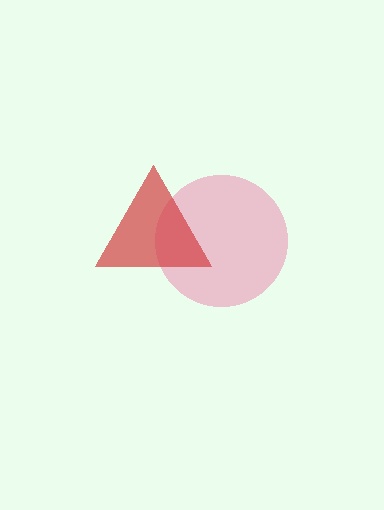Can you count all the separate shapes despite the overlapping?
Yes, there are 2 separate shapes.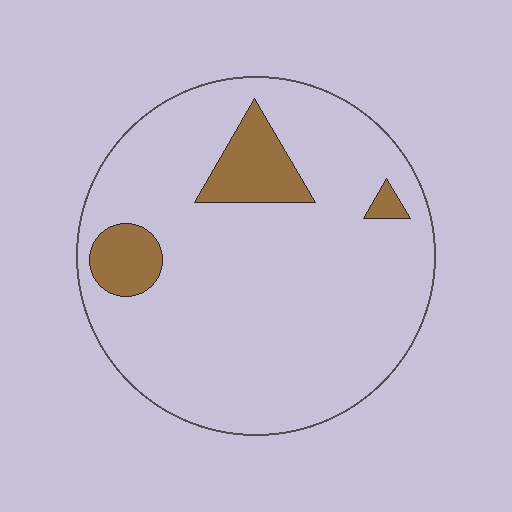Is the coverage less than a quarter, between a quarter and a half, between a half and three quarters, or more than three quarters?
Less than a quarter.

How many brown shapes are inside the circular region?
3.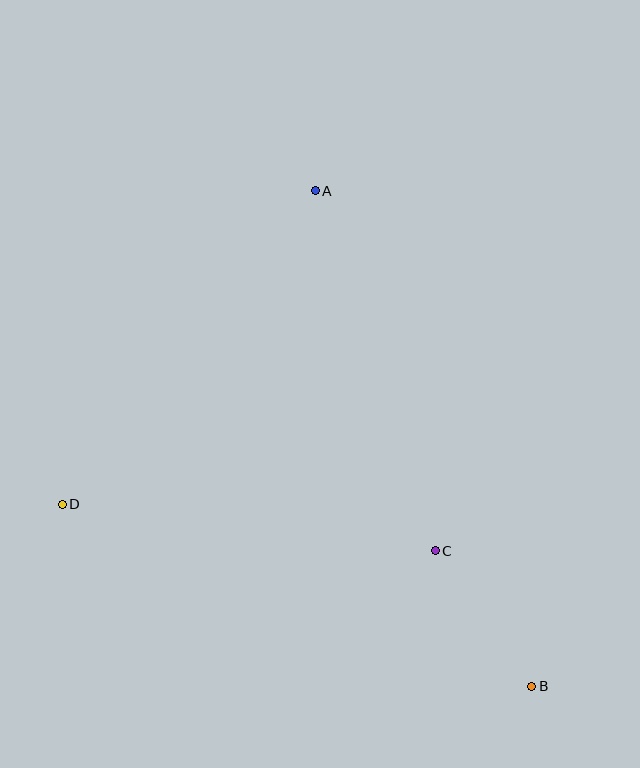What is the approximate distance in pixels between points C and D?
The distance between C and D is approximately 376 pixels.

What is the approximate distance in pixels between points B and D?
The distance between B and D is approximately 504 pixels.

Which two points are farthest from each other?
Points A and B are farthest from each other.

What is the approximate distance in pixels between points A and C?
The distance between A and C is approximately 379 pixels.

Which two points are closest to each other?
Points B and C are closest to each other.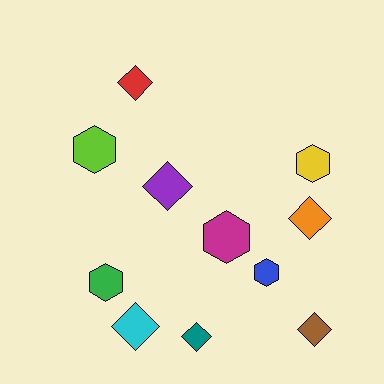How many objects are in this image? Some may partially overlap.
There are 11 objects.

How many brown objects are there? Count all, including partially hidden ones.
There is 1 brown object.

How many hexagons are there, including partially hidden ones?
There are 5 hexagons.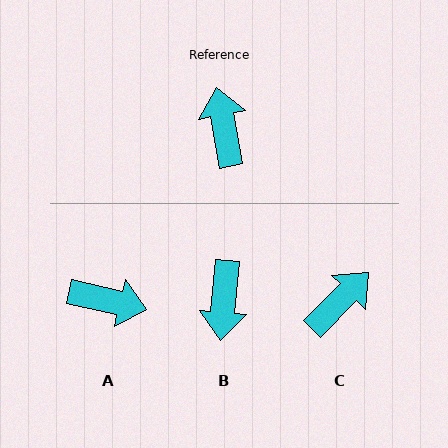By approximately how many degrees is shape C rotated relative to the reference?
Approximately 55 degrees clockwise.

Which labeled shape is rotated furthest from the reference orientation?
B, about 165 degrees away.